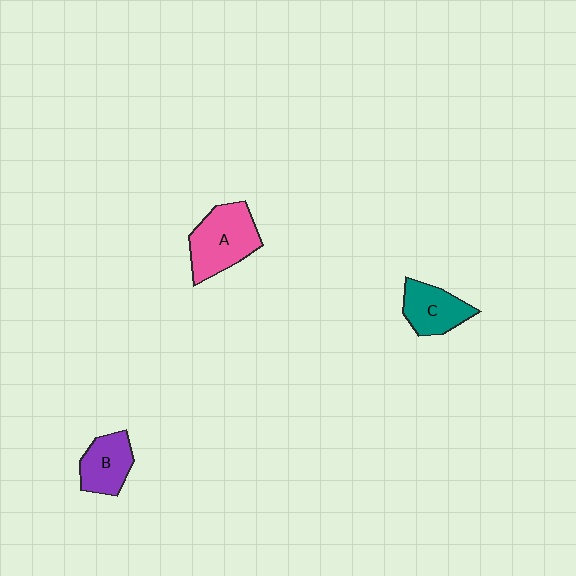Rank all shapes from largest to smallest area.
From largest to smallest: A (pink), C (teal), B (purple).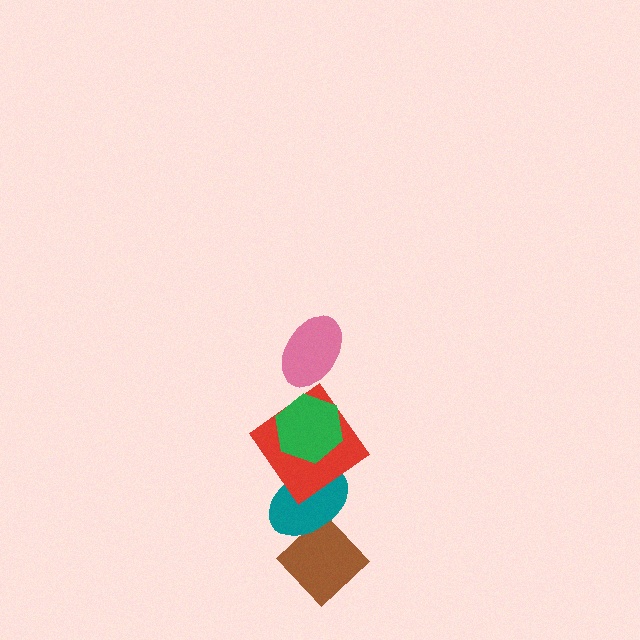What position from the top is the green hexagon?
The green hexagon is 2nd from the top.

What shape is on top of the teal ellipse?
The red diamond is on top of the teal ellipse.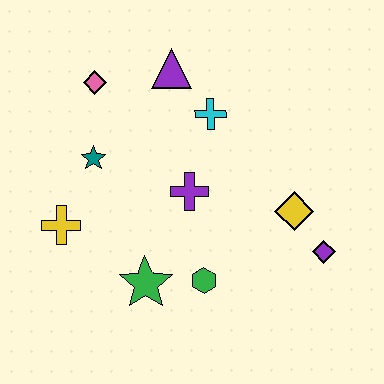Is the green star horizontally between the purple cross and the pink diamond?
Yes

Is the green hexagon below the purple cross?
Yes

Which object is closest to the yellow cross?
The teal star is closest to the yellow cross.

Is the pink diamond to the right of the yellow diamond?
No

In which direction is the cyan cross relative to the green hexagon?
The cyan cross is above the green hexagon.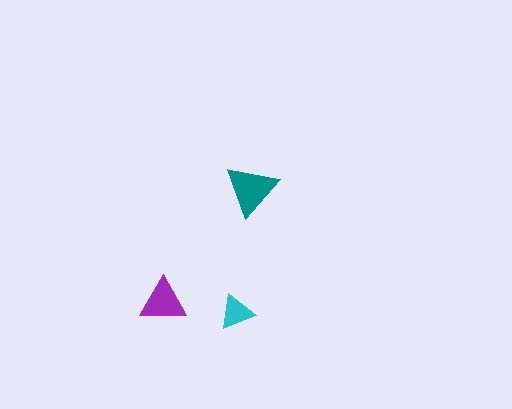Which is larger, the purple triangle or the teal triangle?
The teal one.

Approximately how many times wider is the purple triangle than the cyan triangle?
About 1.5 times wider.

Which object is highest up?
The teal triangle is topmost.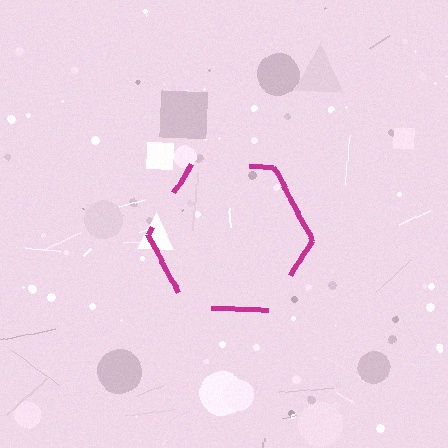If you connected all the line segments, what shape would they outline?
They would outline a hexagon.